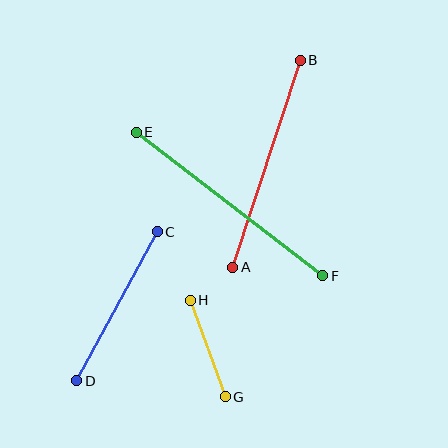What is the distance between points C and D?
The distance is approximately 169 pixels.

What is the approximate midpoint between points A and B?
The midpoint is at approximately (266, 164) pixels.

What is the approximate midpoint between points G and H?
The midpoint is at approximately (208, 349) pixels.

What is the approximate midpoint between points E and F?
The midpoint is at approximately (229, 204) pixels.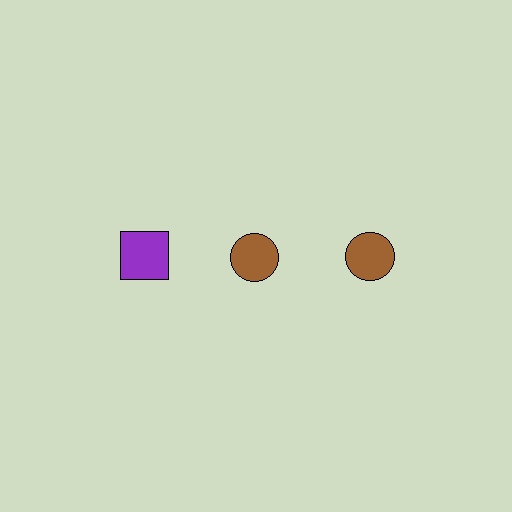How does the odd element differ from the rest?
It differs in both color (purple instead of brown) and shape (square instead of circle).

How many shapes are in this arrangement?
There are 3 shapes arranged in a grid pattern.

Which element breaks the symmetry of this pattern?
The purple square in the top row, leftmost column breaks the symmetry. All other shapes are brown circles.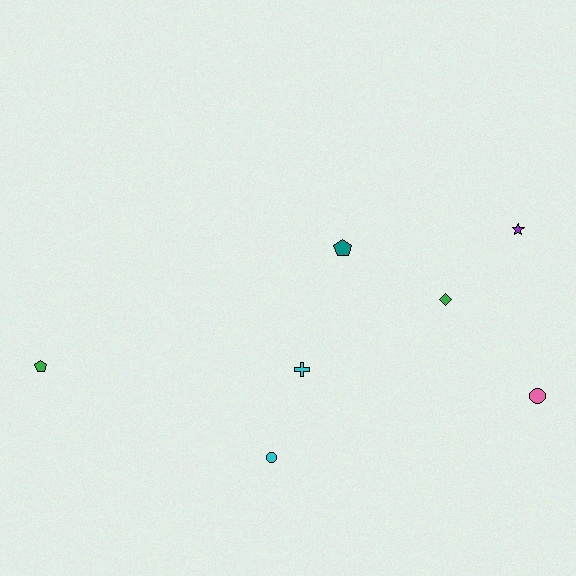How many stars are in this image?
There is 1 star.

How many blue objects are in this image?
There are no blue objects.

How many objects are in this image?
There are 7 objects.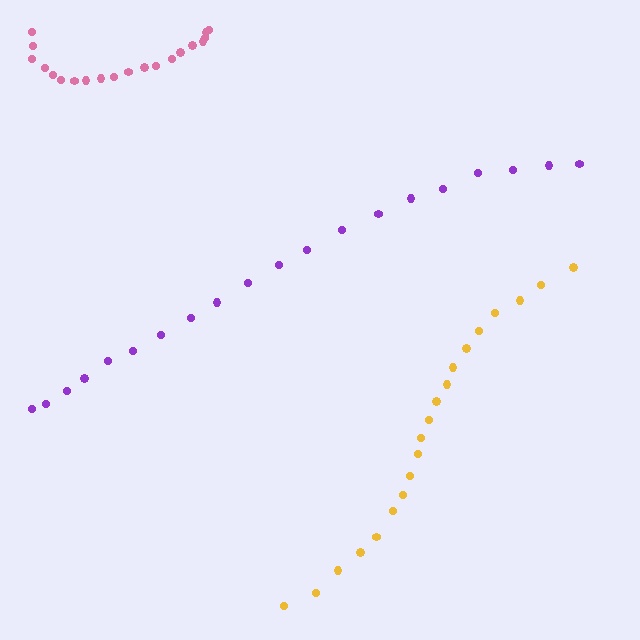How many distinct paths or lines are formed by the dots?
There are 3 distinct paths.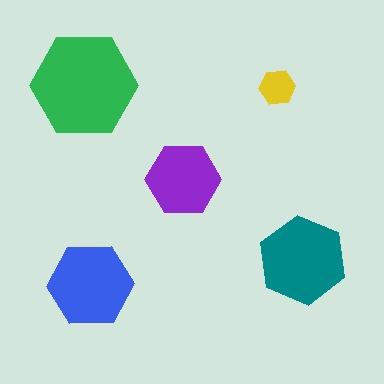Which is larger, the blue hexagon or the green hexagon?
The green one.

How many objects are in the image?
There are 5 objects in the image.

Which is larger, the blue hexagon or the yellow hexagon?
The blue one.